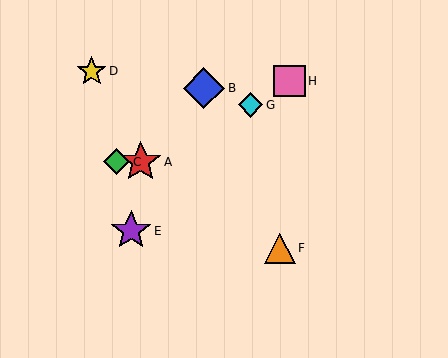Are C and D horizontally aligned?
No, C is at y≈162 and D is at y≈71.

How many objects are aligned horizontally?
2 objects (A, C) are aligned horizontally.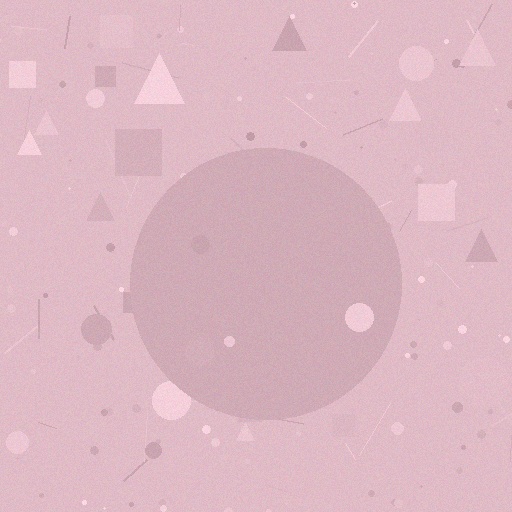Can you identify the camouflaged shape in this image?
The camouflaged shape is a circle.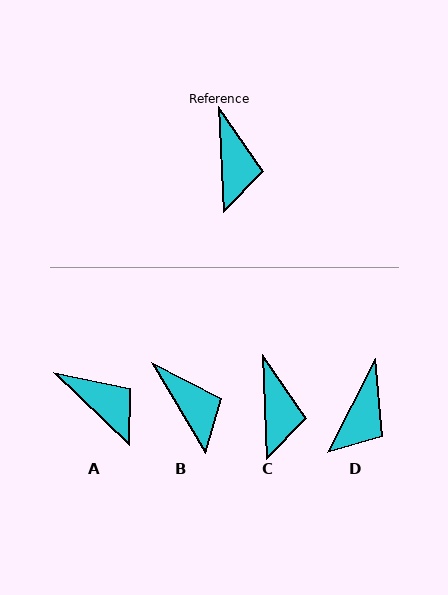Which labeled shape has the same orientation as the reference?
C.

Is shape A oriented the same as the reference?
No, it is off by about 44 degrees.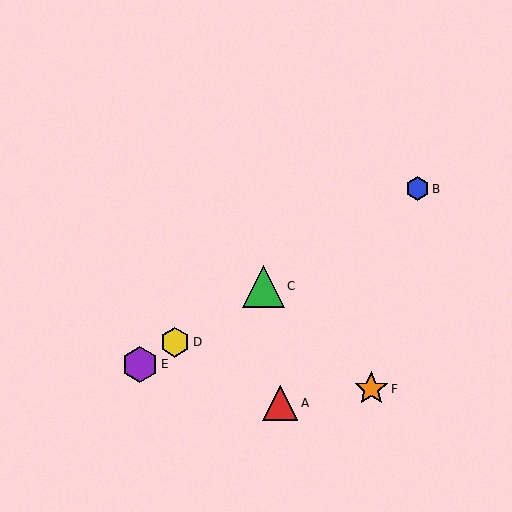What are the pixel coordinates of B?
Object B is at (418, 189).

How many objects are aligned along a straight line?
4 objects (B, C, D, E) are aligned along a straight line.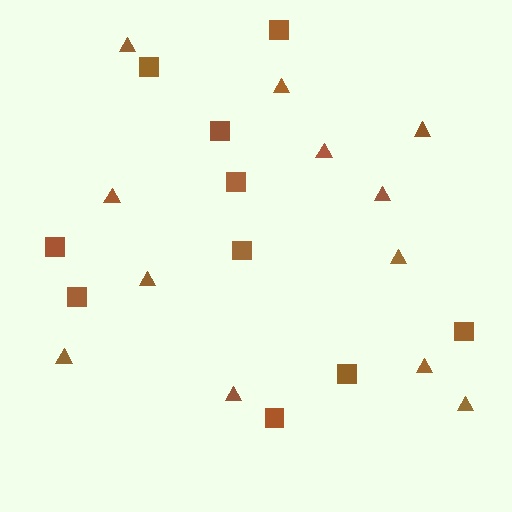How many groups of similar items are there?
There are 2 groups: one group of triangles (12) and one group of squares (10).